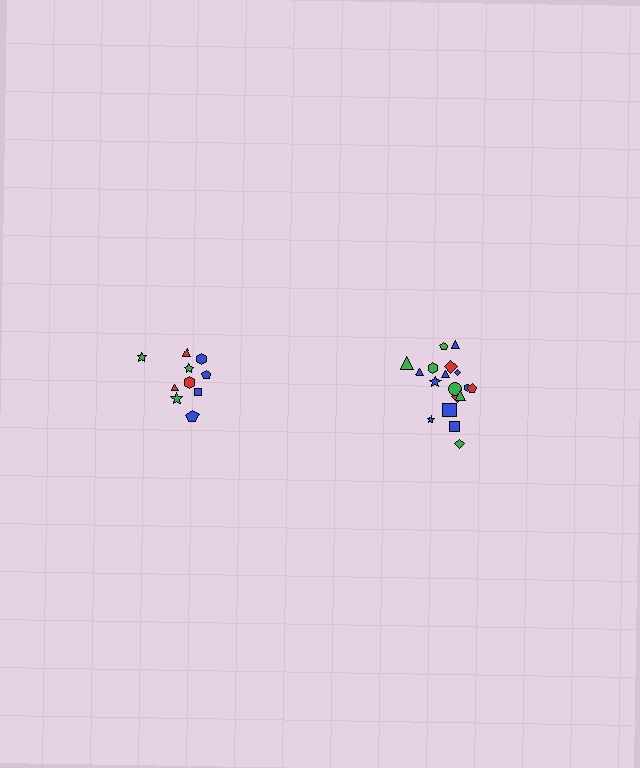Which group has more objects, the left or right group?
The right group.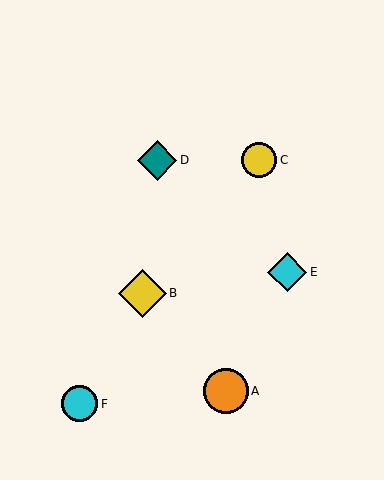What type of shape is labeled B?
Shape B is a yellow diamond.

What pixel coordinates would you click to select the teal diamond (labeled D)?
Click at (157, 160) to select the teal diamond D.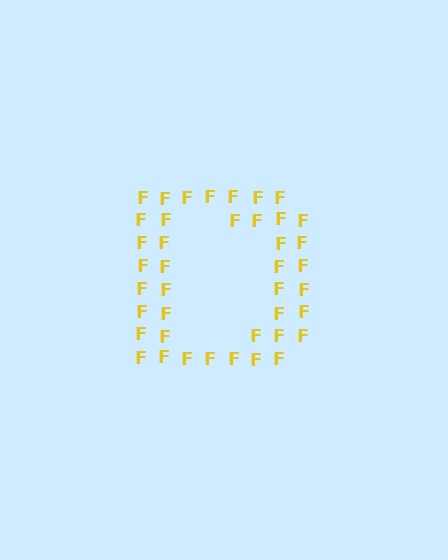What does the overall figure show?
The overall figure shows the letter D.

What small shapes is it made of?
It is made of small letter F's.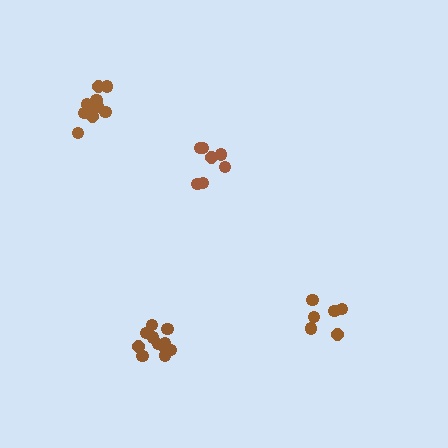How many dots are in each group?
Group 1: 11 dots, Group 2: 7 dots, Group 3: 11 dots, Group 4: 6 dots (35 total).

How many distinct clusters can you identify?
There are 4 distinct clusters.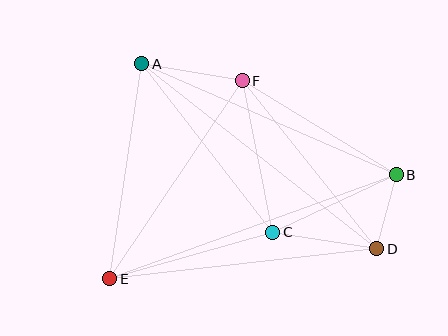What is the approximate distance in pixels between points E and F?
The distance between E and F is approximately 238 pixels.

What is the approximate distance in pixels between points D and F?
The distance between D and F is approximately 215 pixels.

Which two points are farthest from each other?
Points B and E are farthest from each other.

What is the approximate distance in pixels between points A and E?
The distance between A and E is approximately 217 pixels.